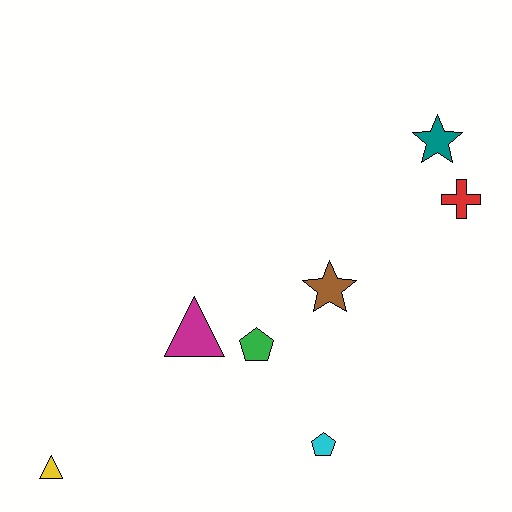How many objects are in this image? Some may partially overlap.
There are 7 objects.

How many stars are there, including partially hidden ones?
There are 2 stars.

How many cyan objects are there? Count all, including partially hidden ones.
There is 1 cyan object.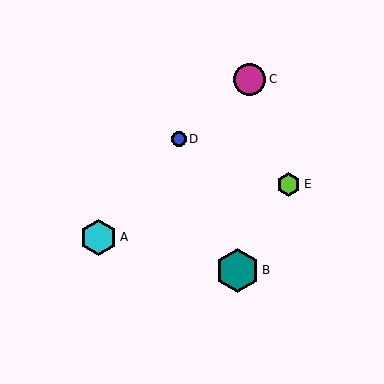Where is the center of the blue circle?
The center of the blue circle is at (179, 139).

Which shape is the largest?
The teal hexagon (labeled B) is the largest.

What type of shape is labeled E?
Shape E is a lime hexagon.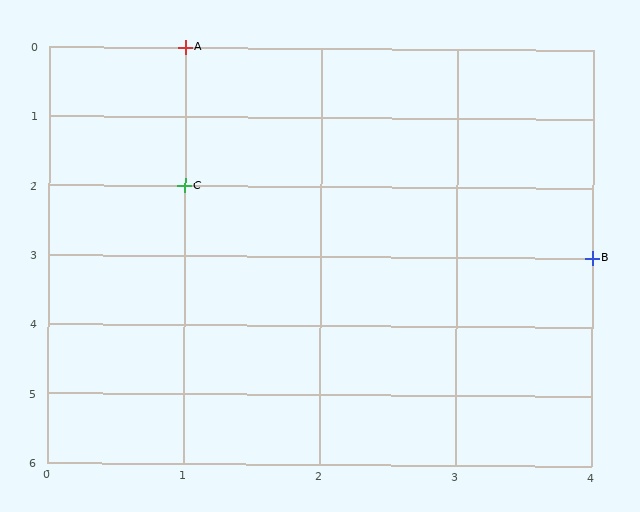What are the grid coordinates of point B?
Point B is at grid coordinates (4, 3).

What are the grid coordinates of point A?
Point A is at grid coordinates (1, 0).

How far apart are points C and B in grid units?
Points C and B are 3 columns and 1 row apart (about 3.2 grid units diagonally).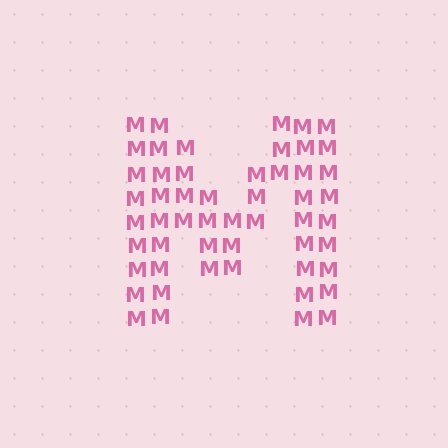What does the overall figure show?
The overall figure shows the letter M.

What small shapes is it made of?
It is made of small letter M's.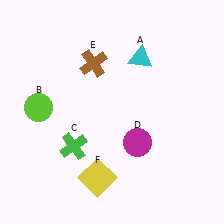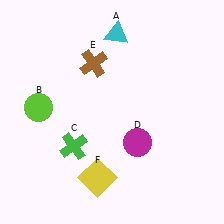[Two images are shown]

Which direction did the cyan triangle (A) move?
The cyan triangle (A) moved up.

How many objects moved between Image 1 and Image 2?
1 object moved between the two images.